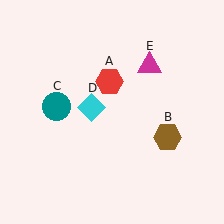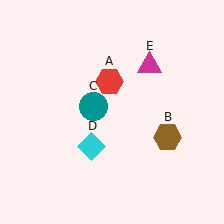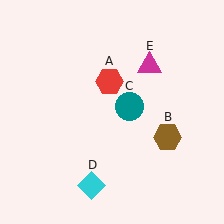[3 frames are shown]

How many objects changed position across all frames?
2 objects changed position: teal circle (object C), cyan diamond (object D).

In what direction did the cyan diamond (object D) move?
The cyan diamond (object D) moved down.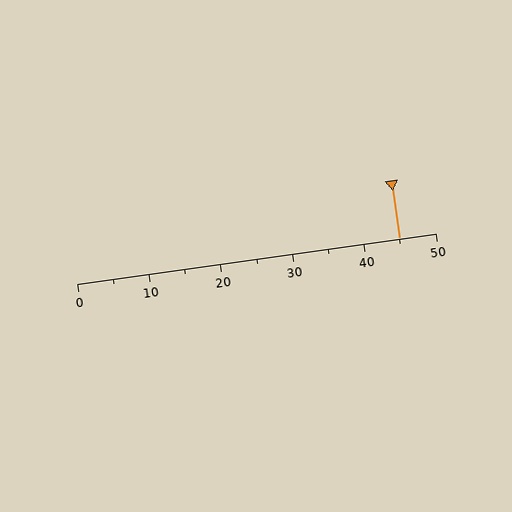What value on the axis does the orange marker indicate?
The marker indicates approximately 45.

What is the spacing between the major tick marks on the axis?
The major ticks are spaced 10 apart.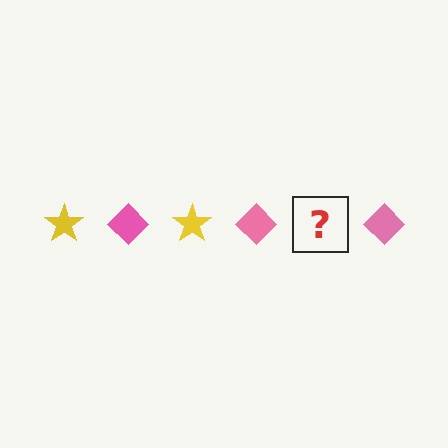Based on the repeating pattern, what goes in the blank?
The blank should be a yellow star.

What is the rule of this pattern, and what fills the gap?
The rule is that the pattern alternates between yellow star and pink diamond. The gap should be filled with a yellow star.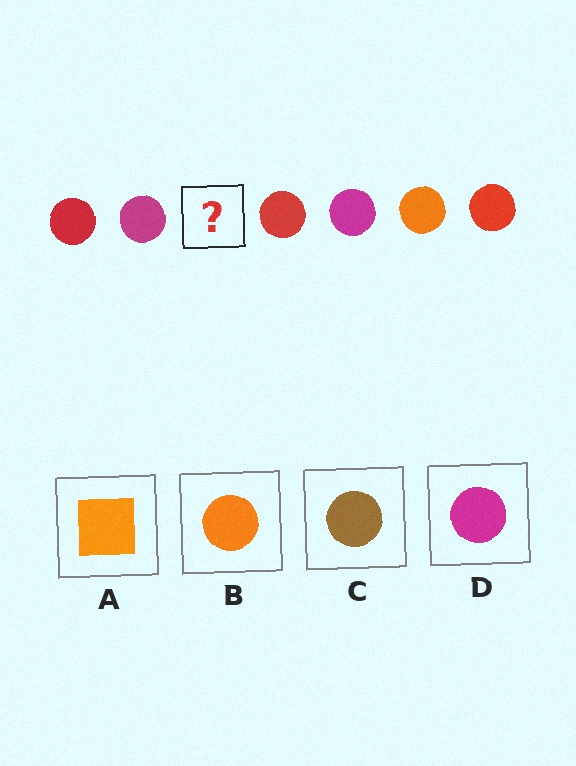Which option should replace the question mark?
Option B.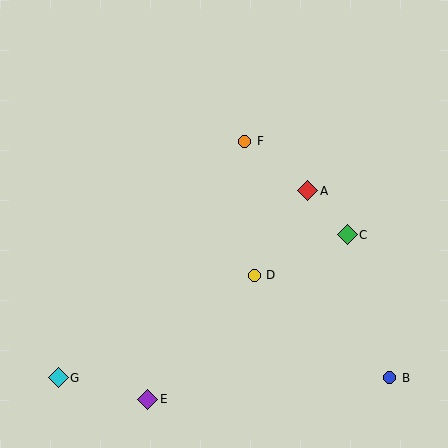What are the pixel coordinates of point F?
Point F is at (245, 141).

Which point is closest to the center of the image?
Point D at (254, 275) is closest to the center.